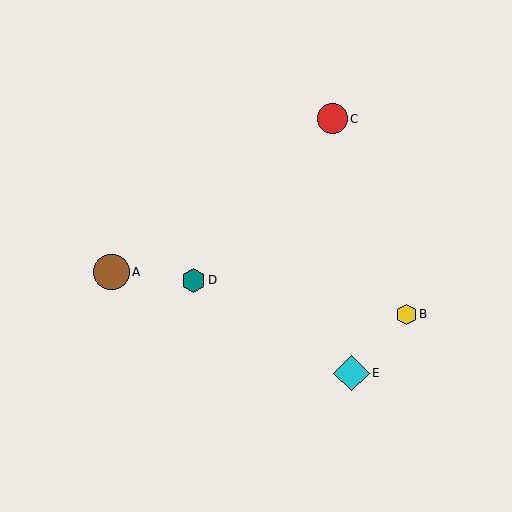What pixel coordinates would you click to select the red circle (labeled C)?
Click at (332, 119) to select the red circle C.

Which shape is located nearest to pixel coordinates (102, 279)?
The brown circle (labeled A) at (112, 272) is nearest to that location.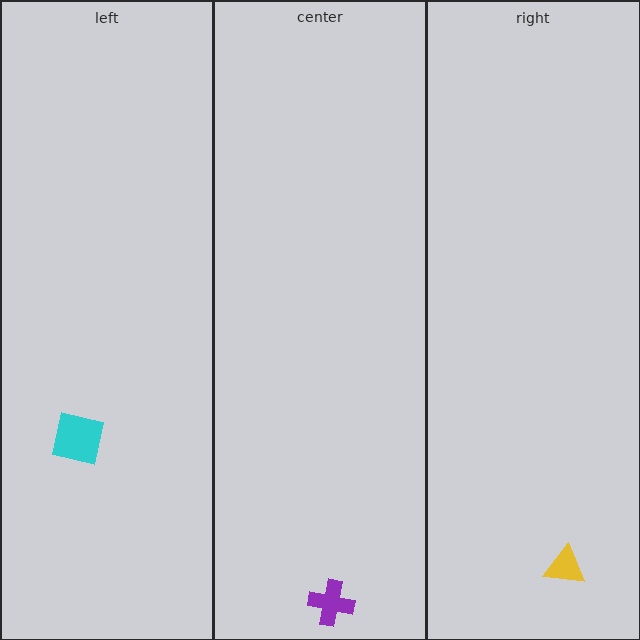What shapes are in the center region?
The purple cross.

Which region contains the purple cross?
The center region.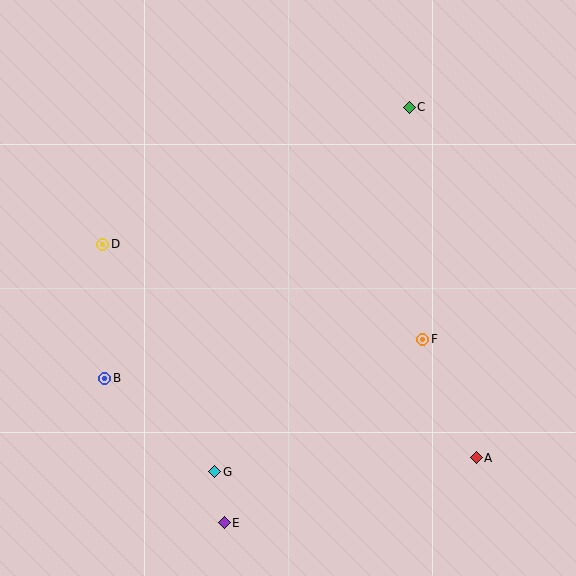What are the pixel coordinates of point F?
Point F is at (423, 339).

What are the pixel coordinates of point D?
Point D is at (103, 244).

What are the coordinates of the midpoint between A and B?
The midpoint between A and B is at (291, 418).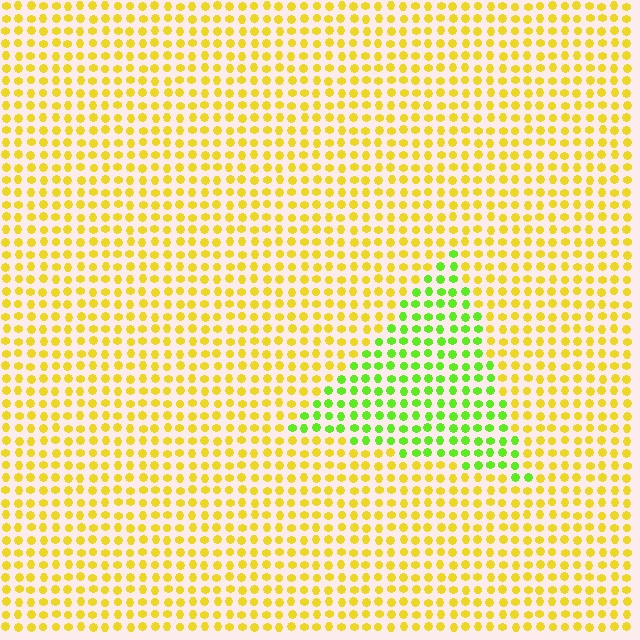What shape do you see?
I see a triangle.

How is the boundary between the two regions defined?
The boundary is defined purely by a slight shift in hue (about 49 degrees). Spacing, size, and orientation are identical on both sides.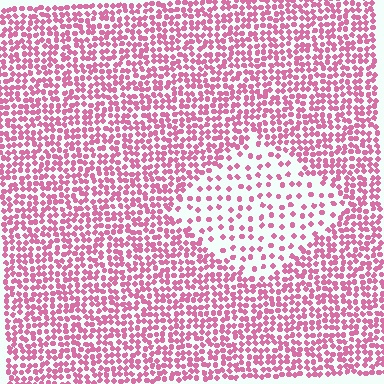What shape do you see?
I see a diamond.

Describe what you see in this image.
The image contains small pink elements arranged at two different densities. A diamond-shaped region is visible where the elements are less densely packed than the surrounding area.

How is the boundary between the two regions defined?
The boundary is defined by a change in element density (approximately 2.5x ratio). All elements are the same color, size, and shape.